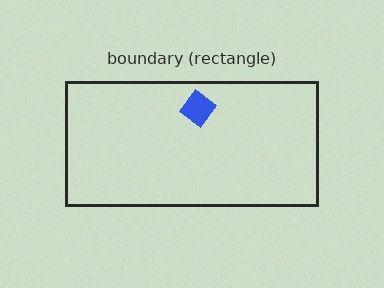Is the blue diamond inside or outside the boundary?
Inside.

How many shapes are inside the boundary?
1 inside, 0 outside.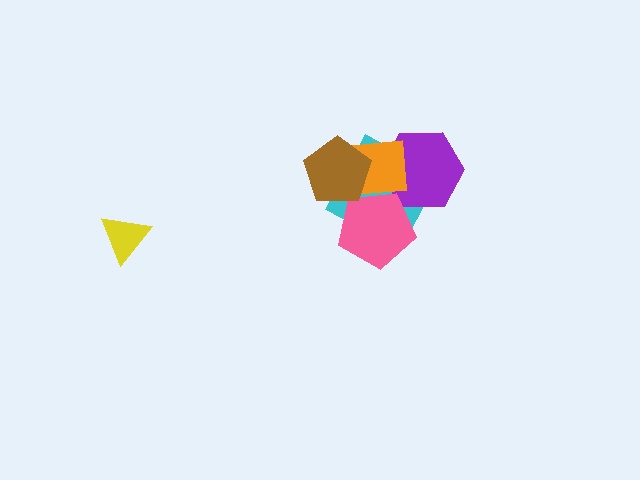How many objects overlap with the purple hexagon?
3 objects overlap with the purple hexagon.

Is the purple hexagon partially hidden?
Yes, it is partially covered by another shape.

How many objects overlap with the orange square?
4 objects overlap with the orange square.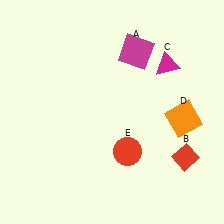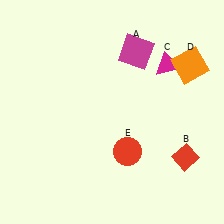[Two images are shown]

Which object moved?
The orange square (D) moved up.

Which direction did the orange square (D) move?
The orange square (D) moved up.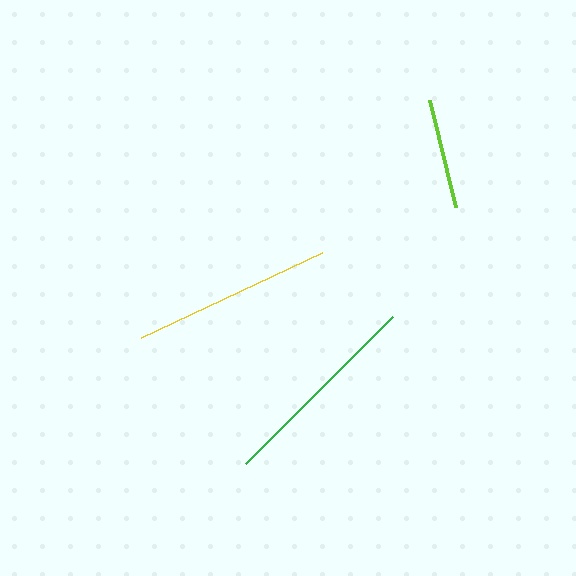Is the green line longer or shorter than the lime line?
The green line is longer than the lime line.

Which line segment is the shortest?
The lime line is the shortest at approximately 110 pixels.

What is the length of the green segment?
The green segment is approximately 208 pixels long.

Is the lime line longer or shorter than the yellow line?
The yellow line is longer than the lime line.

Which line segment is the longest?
The green line is the longest at approximately 208 pixels.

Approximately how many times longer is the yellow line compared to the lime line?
The yellow line is approximately 1.8 times the length of the lime line.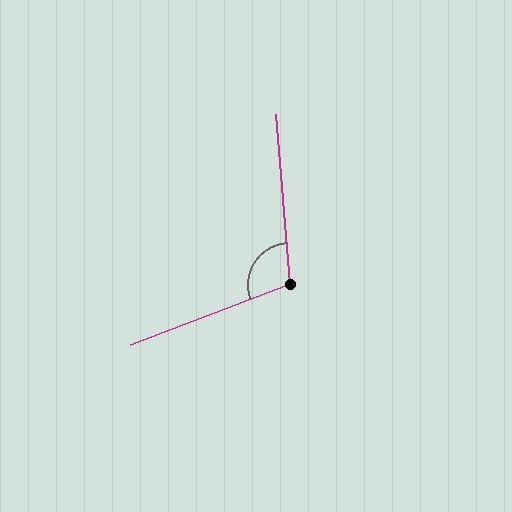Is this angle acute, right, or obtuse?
It is obtuse.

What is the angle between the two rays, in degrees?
Approximately 106 degrees.